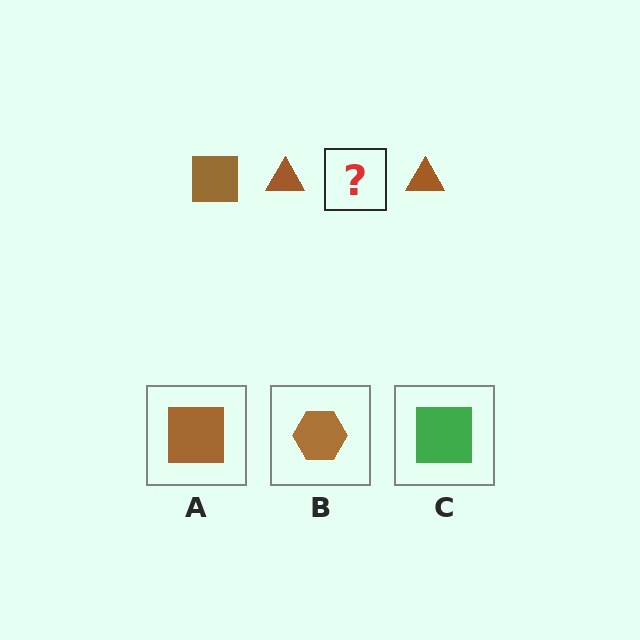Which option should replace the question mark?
Option A.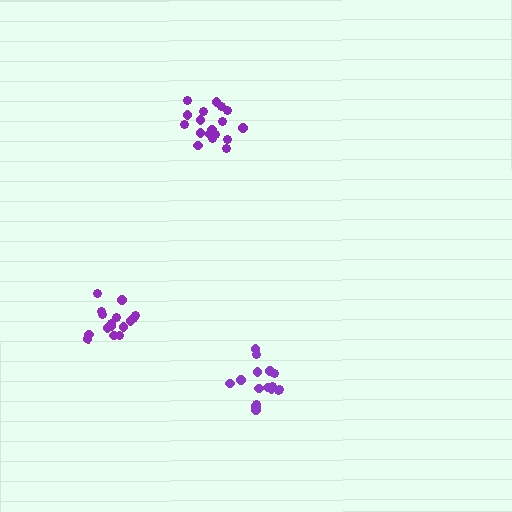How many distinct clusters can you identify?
There are 3 distinct clusters.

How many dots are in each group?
Group 1: 17 dots, Group 2: 16 dots, Group 3: 19 dots (52 total).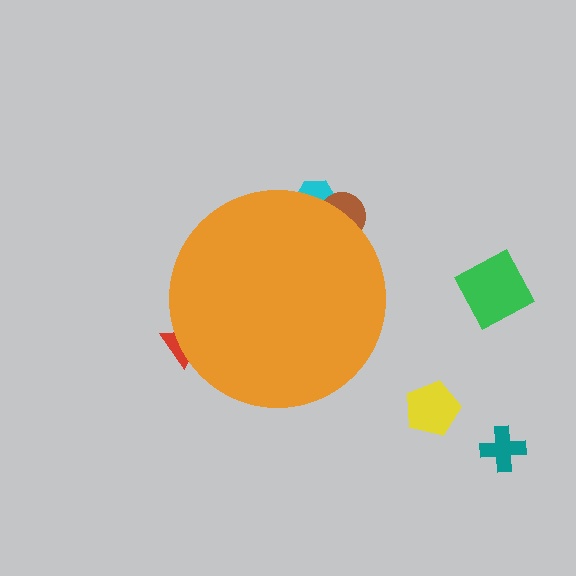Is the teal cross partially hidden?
No, the teal cross is fully visible.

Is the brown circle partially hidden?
Yes, the brown circle is partially hidden behind the orange circle.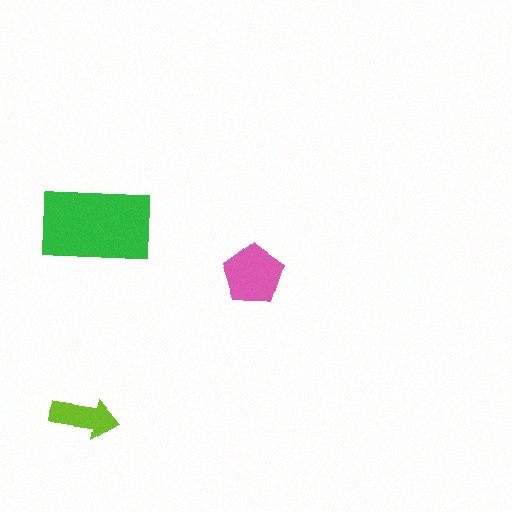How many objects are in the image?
There are 3 objects in the image.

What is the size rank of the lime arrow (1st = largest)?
3rd.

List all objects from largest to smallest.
The green rectangle, the pink pentagon, the lime arrow.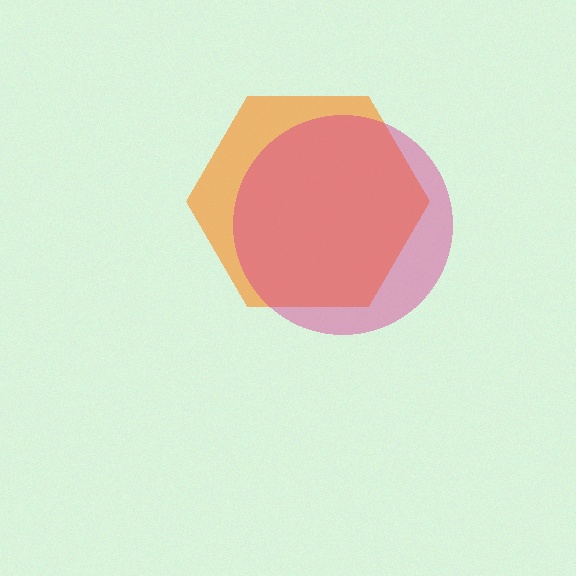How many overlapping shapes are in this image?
There are 2 overlapping shapes in the image.